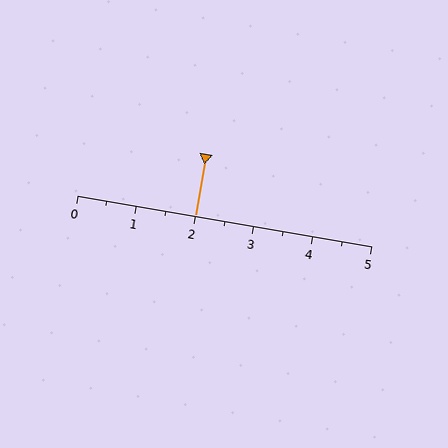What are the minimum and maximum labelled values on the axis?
The axis runs from 0 to 5.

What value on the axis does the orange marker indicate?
The marker indicates approximately 2.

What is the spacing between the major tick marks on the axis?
The major ticks are spaced 1 apart.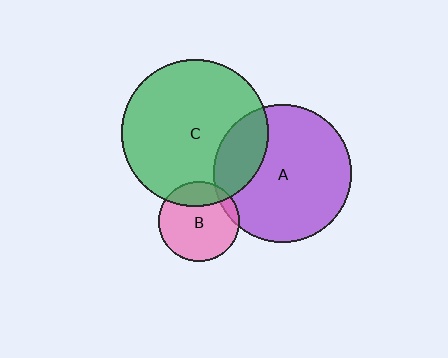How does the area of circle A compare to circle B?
Approximately 2.9 times.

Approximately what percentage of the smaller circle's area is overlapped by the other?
Approximately 20%.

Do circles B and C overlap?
Yes.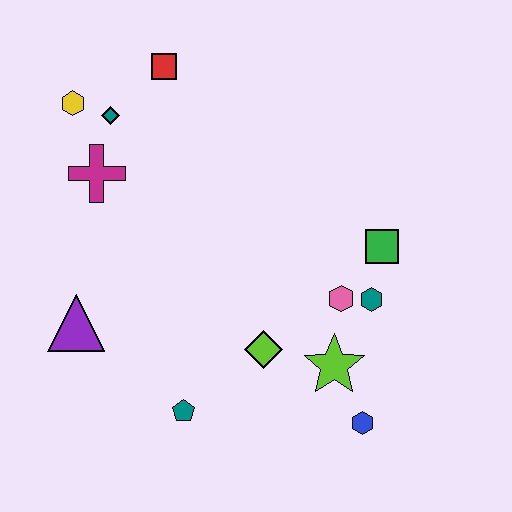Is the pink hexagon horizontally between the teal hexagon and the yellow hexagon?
Yes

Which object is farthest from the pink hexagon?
The yellow hexagon is farthest from the pink hexagon.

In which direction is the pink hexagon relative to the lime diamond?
The pink hexagon is to the right of the lime diamond.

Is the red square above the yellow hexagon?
Yes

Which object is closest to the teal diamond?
The yellow hexagon is closest to the teal diamond.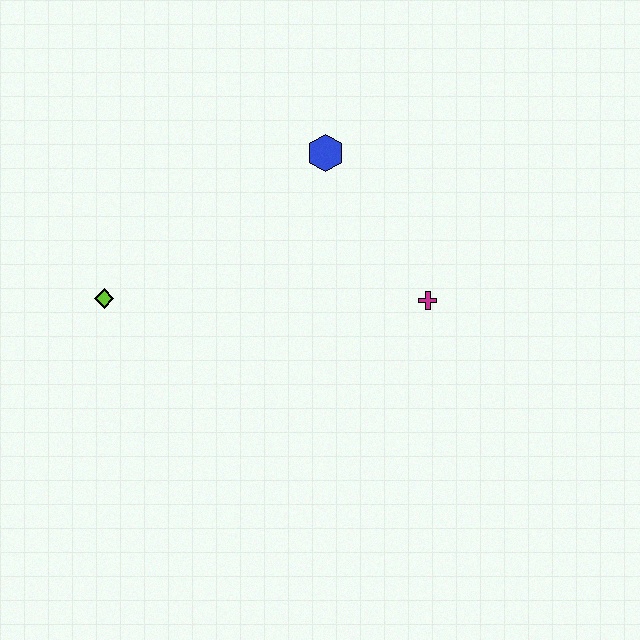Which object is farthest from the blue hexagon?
The lime diamond is farthest from the blue hexagon.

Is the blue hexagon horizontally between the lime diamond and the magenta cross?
Yes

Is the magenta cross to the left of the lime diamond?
No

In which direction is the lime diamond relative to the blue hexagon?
The lime diamond is to the left of the blue hexagon.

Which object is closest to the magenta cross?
The blue hexagon is closest to the magenta cross.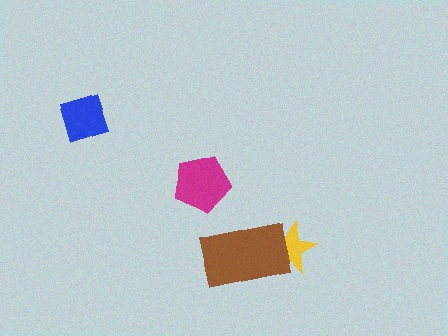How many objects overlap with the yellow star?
1 object overlaps with the yellow star.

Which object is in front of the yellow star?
The brown rectangle is in front of the yellow star.